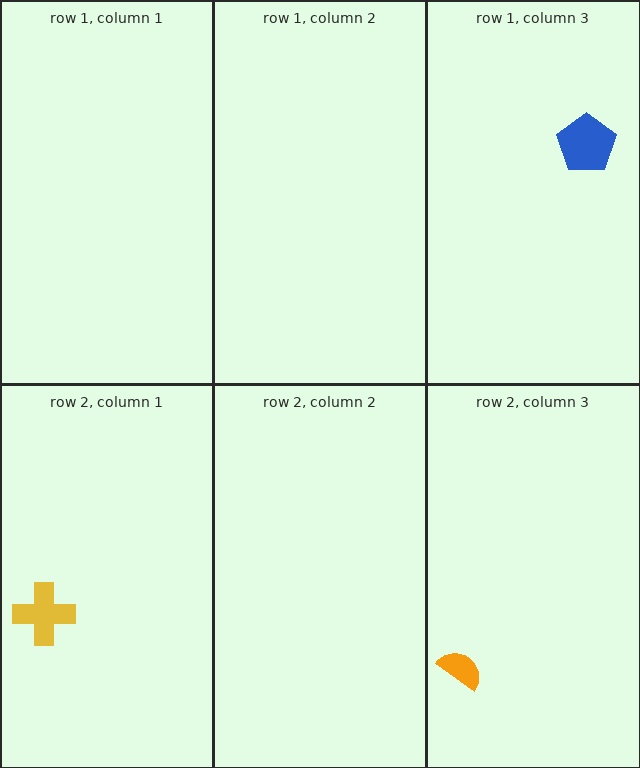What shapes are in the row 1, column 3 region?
The blue pentagon.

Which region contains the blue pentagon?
The row 1, column 3 region.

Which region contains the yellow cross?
The row 2, column 1 region.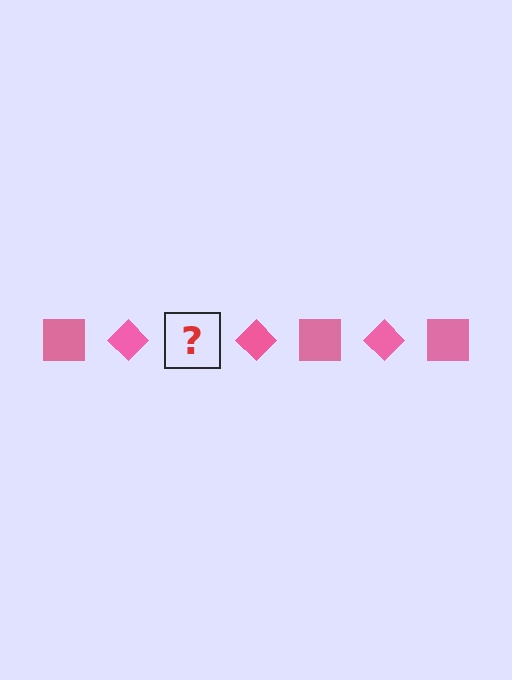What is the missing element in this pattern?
The missing element is a pink square.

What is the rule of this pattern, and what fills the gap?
The rule is that the pattern cycles through square, diamond shapes in pink. The gap should be filled with a pink square.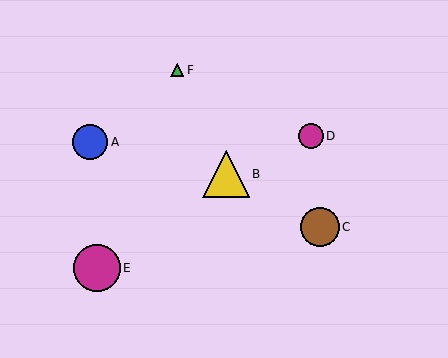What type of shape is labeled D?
Shape D is a magenta circle.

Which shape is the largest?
The magenta circle (labeled E) is the largest.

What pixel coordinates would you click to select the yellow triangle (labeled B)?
Click at (226, 174) to select the yellow triangle B.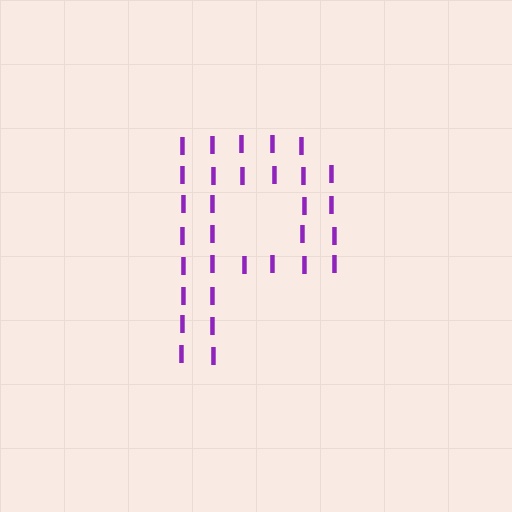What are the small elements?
The small elements are letter I's.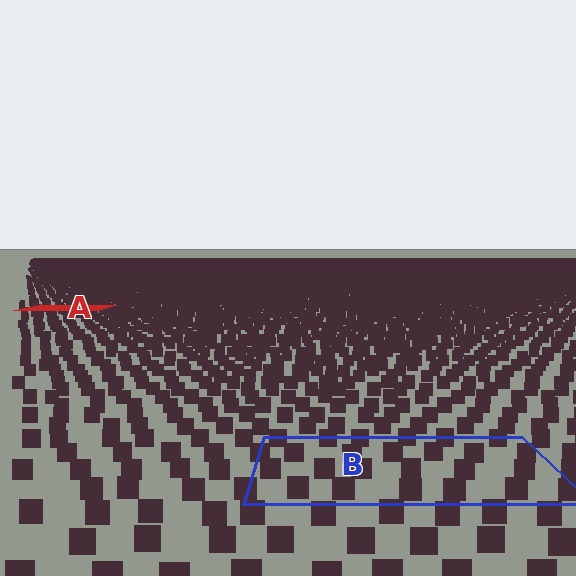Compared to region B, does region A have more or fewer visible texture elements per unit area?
Region A has more texture elements per unit area — they are packed more densely because it is farther away.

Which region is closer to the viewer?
Region B is closer. The texture elements there are larger and more spread out.